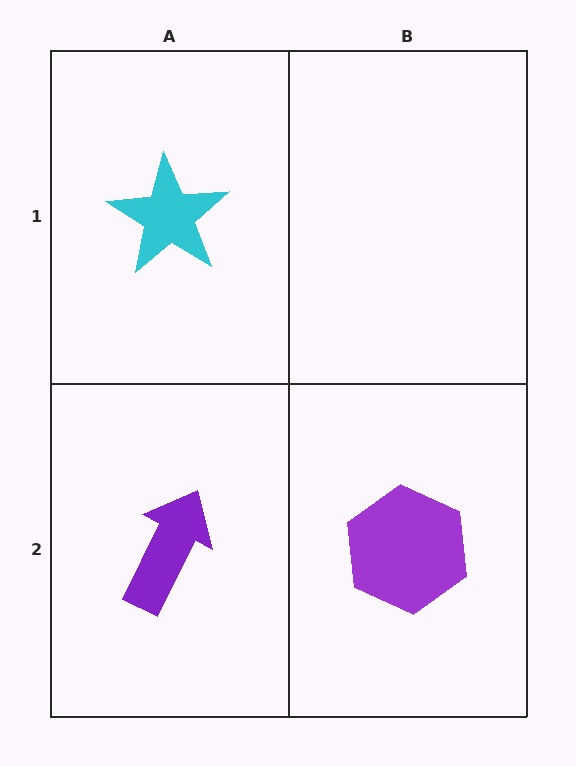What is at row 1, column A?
A cyan star.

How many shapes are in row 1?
1 shape.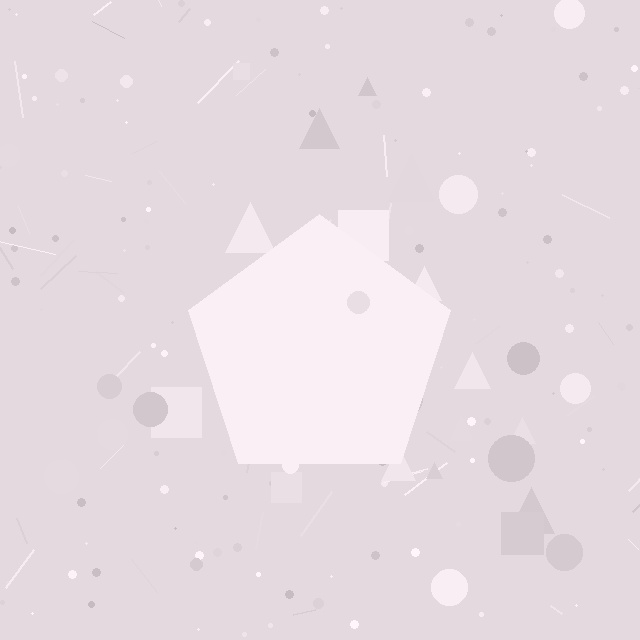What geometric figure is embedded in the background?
A pentagon is embedded in the background.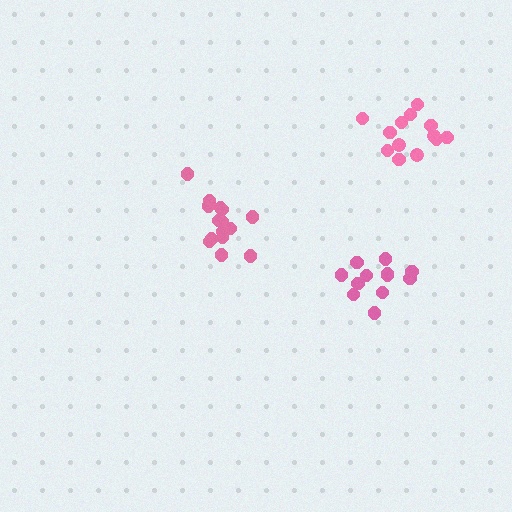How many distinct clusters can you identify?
There are 3 distinct clusters.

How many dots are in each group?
Group 1: 15 dots, Group 2: 13 dots, Group 3: 12 dots (40 total).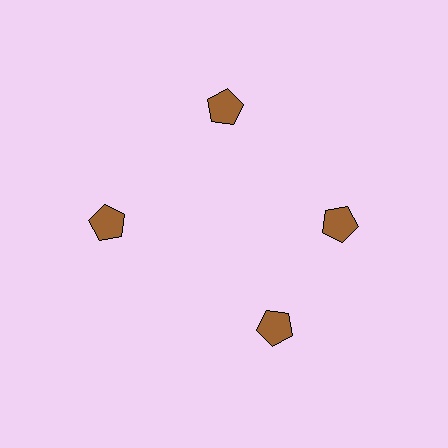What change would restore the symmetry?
The symmetry would be restored by rotating it back into even spacing with its neighbors so that all 4 pentagons sit at equal angles and equal distance from the center.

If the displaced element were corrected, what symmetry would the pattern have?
It would have 4-fold rotational symmetry — the pattern would map onto itself every 90 degrees.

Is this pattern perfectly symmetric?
No. The 4 brown pentagons are arranged in a ring, but one element near the 6 o'clock position is rotated out of alignment along the ring, breaking the 4-fold rotational symmetry.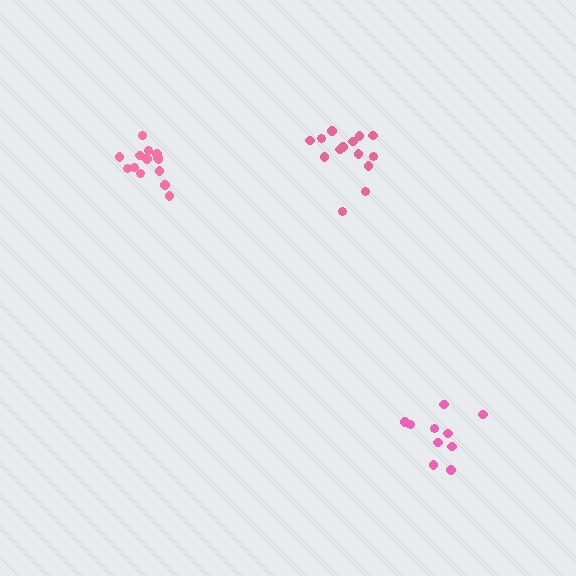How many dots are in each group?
Group 1: 10 dots, Group 2: 14 dots, Group 3: 14 dots (38 total).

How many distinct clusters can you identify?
There are 3 distinct clusters.